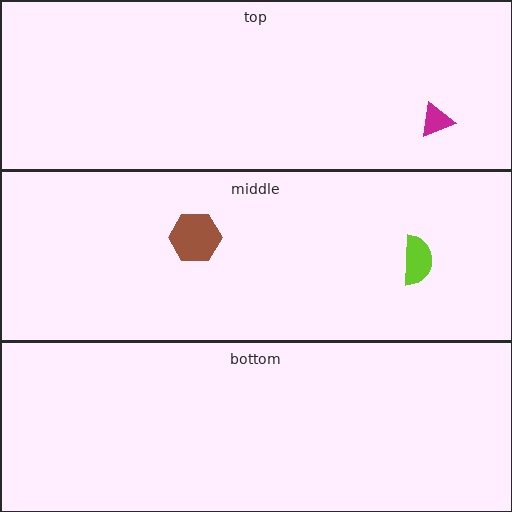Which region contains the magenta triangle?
The top region.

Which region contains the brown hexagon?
The middle region.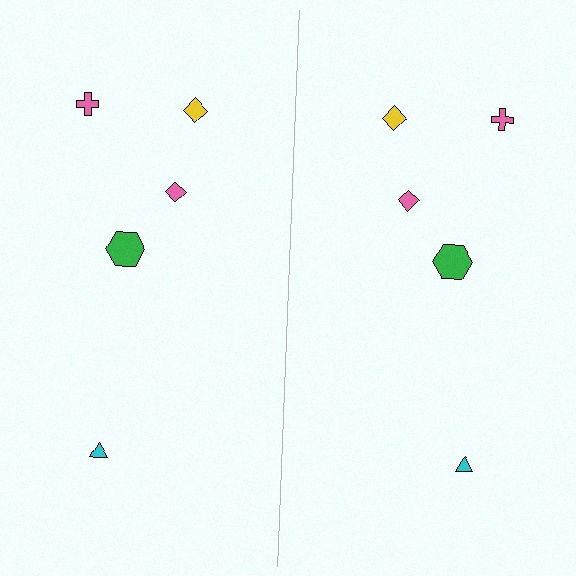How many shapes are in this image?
There are 10 shapes in this image.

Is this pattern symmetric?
Yes, this pattern has bilateral (reflection) symmetry.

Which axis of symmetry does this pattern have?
The pattern has a vertical axis of symmetry running through the center of the image.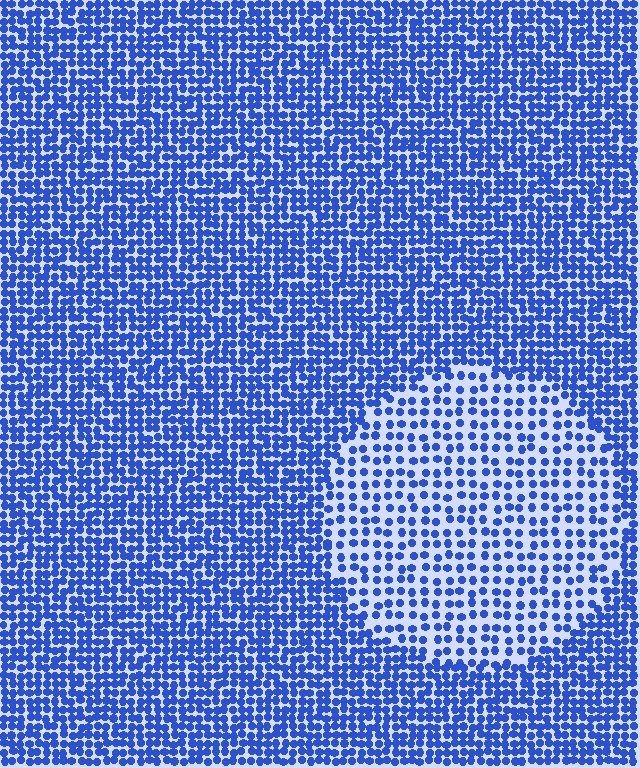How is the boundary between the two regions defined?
The boundary is defined by a change in element density (approximately 2.0x ratio). All elements are the same color, size, and shape.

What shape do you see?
I see a circle.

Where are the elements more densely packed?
The elements are more densely packed outside the circle boundary.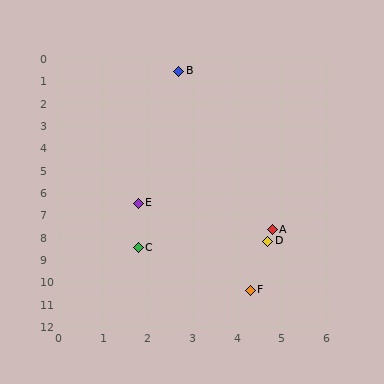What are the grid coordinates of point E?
Point E is at approximately (1.8, 6.5).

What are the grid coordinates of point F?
Point F is at approximately (4.3, 10.4).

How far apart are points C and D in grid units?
Points C and D are about 2.9 grid units apart.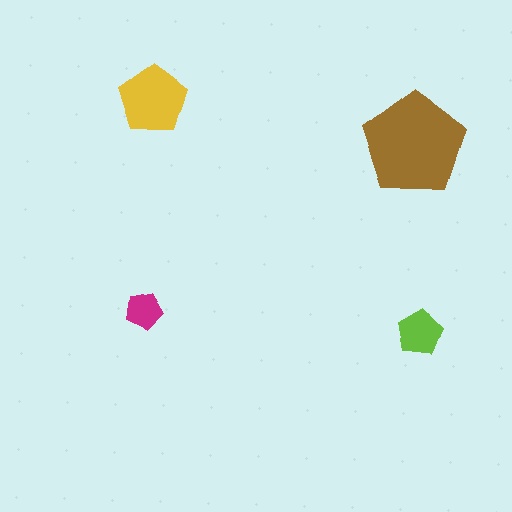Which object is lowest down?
The lime pentagon is bottommost.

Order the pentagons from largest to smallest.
the brown one, the yellow one, the lime one, the magenta one.